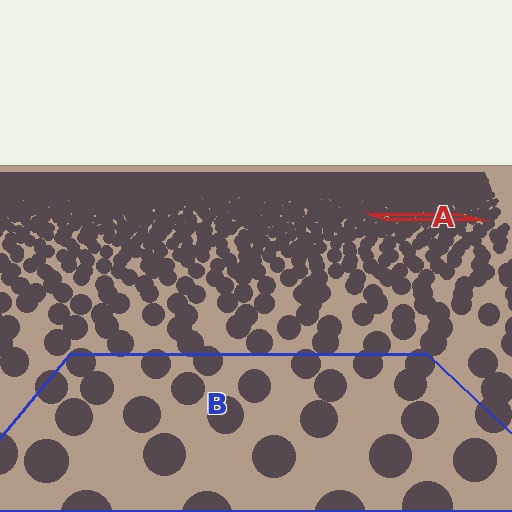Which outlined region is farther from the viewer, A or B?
Region A is farther from the viewer — the texture elements inside it appear smaller and more densely packed.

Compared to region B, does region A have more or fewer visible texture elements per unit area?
Region A has more texture elements per unit area — they are packed more densely because it is farther away.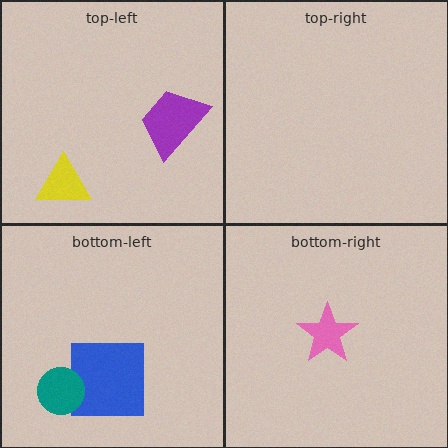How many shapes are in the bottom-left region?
2.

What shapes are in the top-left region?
The yellow triangle, the purple trapezoid.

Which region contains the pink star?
The bottom-right region.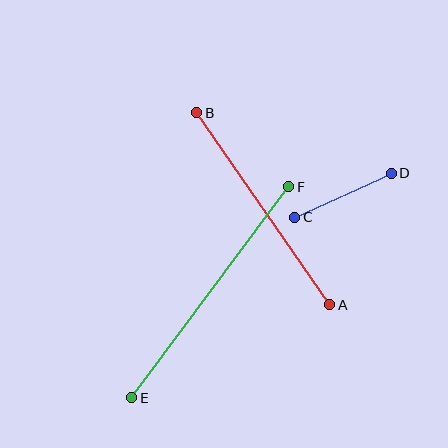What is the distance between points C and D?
The distance is approximately 106 pixels.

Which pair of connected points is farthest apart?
Points E and F are farthest apart.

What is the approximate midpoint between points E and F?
The midpoint is at approximately (210, 292) pixels.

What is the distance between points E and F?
The distance is approximately 263 pixels.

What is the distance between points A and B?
The distance is approximately 234 pixels.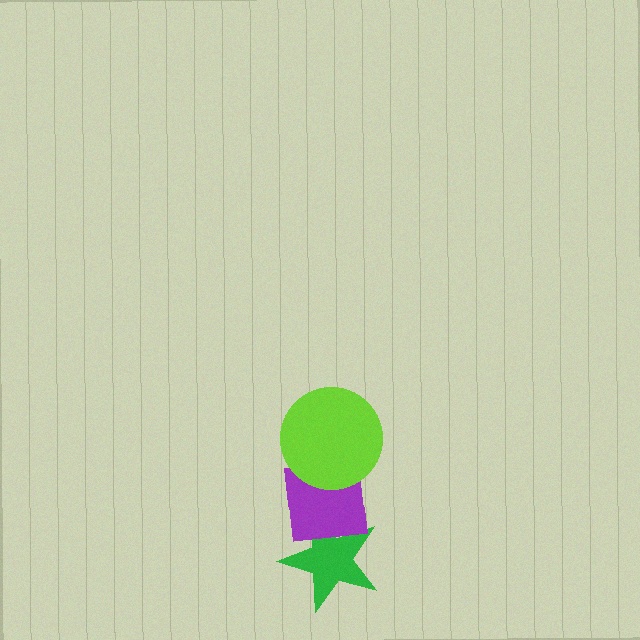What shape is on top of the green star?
The purple square is on top of the green star.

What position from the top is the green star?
The green star is 3rd from the top.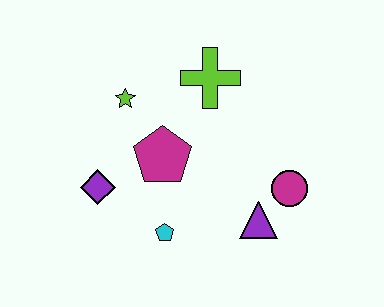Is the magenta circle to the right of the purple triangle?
Yes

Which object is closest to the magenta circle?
The purple triangle is closest to the magenta circle.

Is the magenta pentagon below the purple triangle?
No